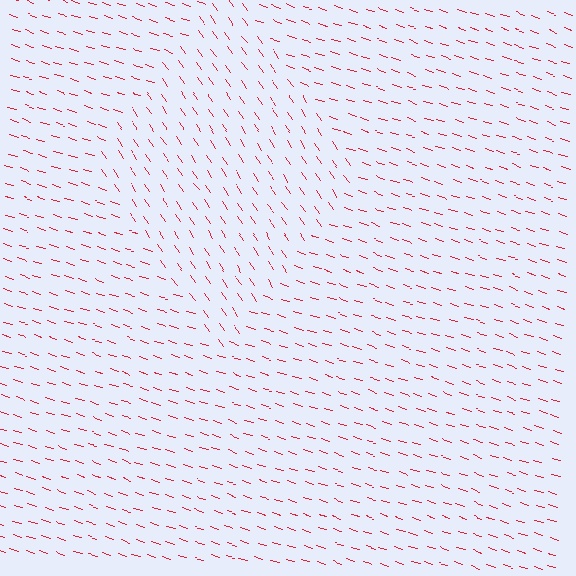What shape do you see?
I see a diamond.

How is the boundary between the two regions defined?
The boundary is defined purely by a change in line orientation (approximately 38 degrees difference). All lines are the same color and thickness.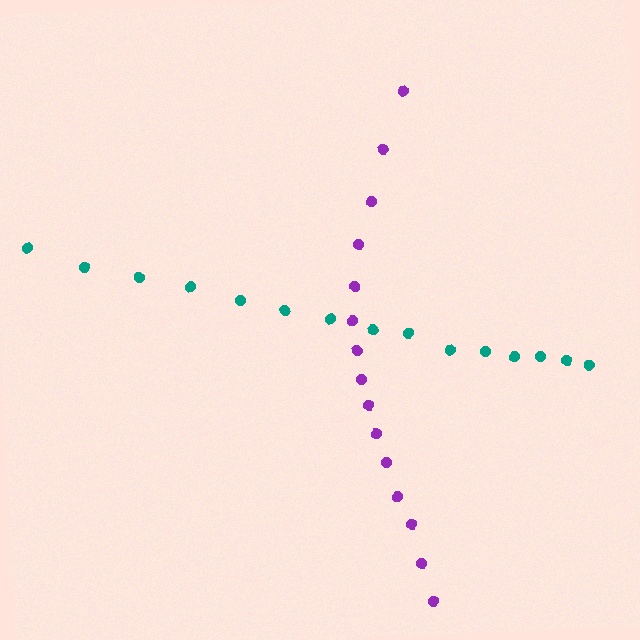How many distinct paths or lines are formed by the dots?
There are 2 distinct paths.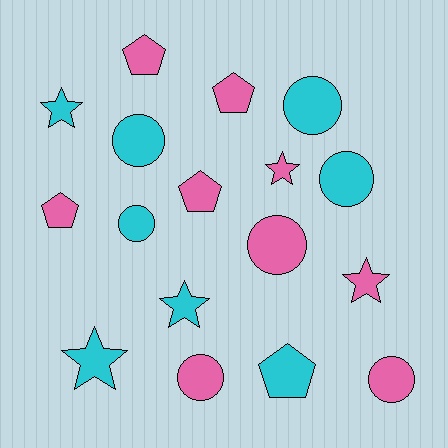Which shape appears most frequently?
Circle, with 7 objects.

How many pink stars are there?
There are 2 pink stars.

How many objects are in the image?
There are 17 objects.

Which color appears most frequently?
Pink, with 9 objects.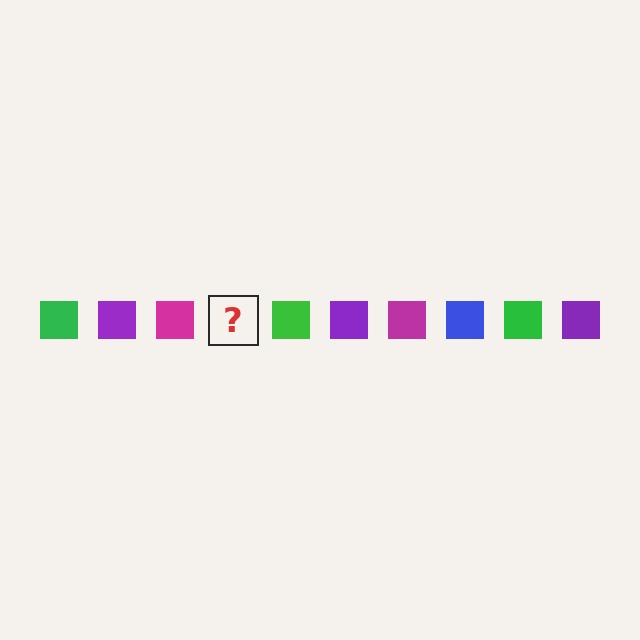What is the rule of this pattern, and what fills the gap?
The rule is that the pattern cycles through green, purple, magenta, blue squares. The gap should be filled with a blue square.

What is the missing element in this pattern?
The missing element is a blue square.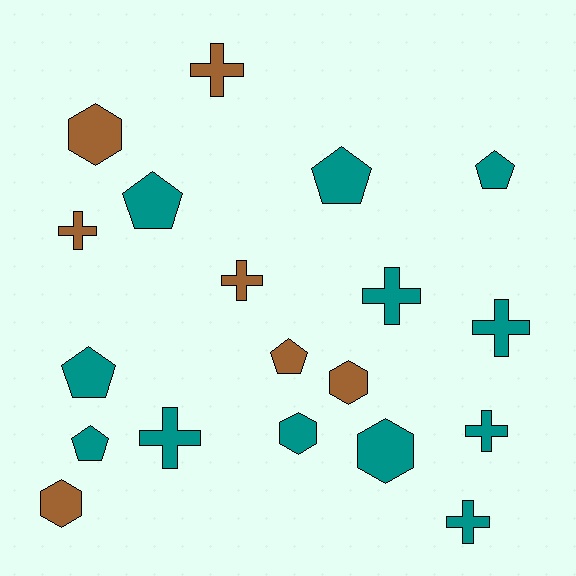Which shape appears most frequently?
Cross, with 8 objects.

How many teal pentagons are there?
There are 5 teal pentagons.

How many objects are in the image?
There are 19 objects.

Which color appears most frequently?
Teal, with 12 objects.